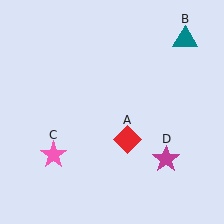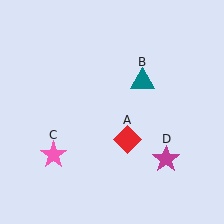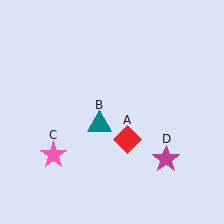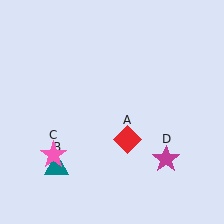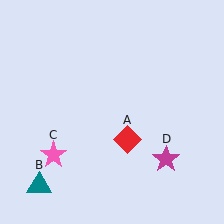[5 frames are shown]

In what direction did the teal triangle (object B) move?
The teal triangle (object B) moved down and to the left.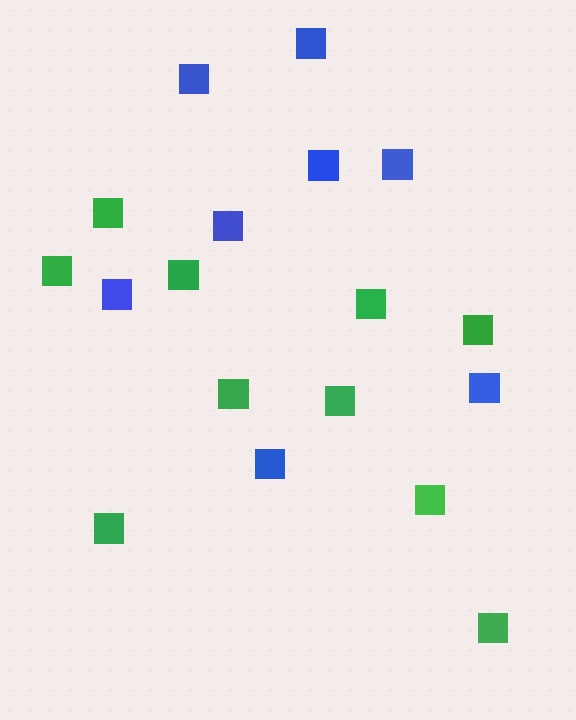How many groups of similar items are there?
There are 2 groups: one group of green squares (10) and one group of blue squares (8).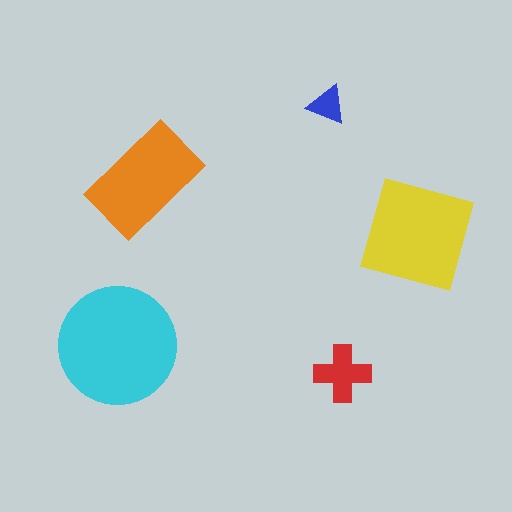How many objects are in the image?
There are 5 objects in the image.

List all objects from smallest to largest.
The blue triangle, the red cross, the orange rectangle, the yellow square, the cyan circle.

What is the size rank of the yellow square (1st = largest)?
2nd.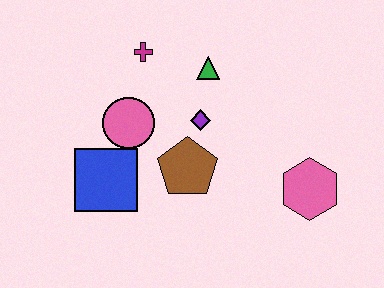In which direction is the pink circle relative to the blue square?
The pink circle is above the blue square.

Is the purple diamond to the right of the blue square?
Yes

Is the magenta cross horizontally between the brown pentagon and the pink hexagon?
No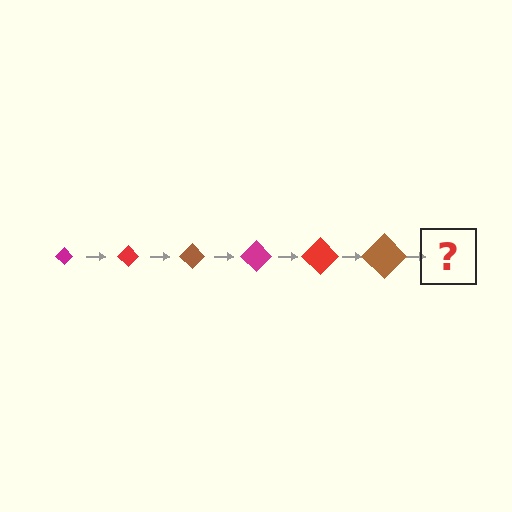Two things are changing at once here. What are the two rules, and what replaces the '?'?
The two rules are that the diamond grows larger each step and the color cycles through magenta, red, and brown. The '?' should be a magenta diamond, larger than the previous one.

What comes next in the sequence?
The next element should be a magenta diamond, larger than the previous one.